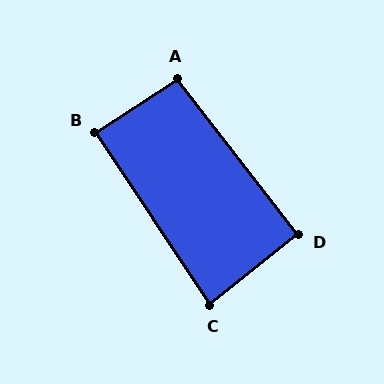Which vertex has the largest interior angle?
A, at approximately 95 degrees.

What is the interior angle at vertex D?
Approximately 91 degrees (approximately right).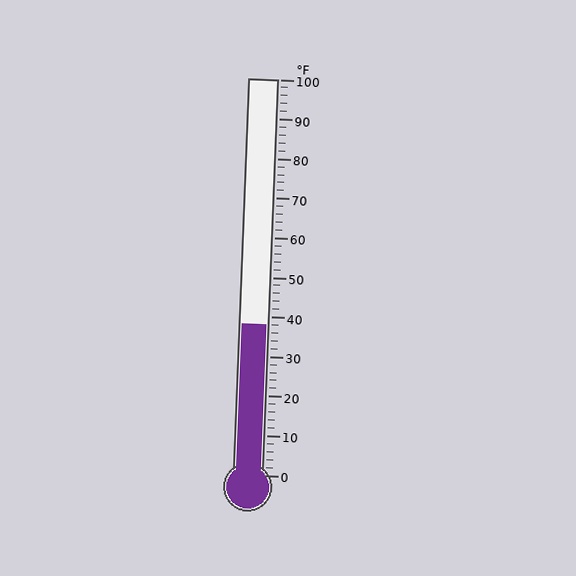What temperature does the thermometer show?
The thermometer shows approximately 38°F.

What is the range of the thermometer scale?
The thermometer scale ranges from 0°F to 100°F.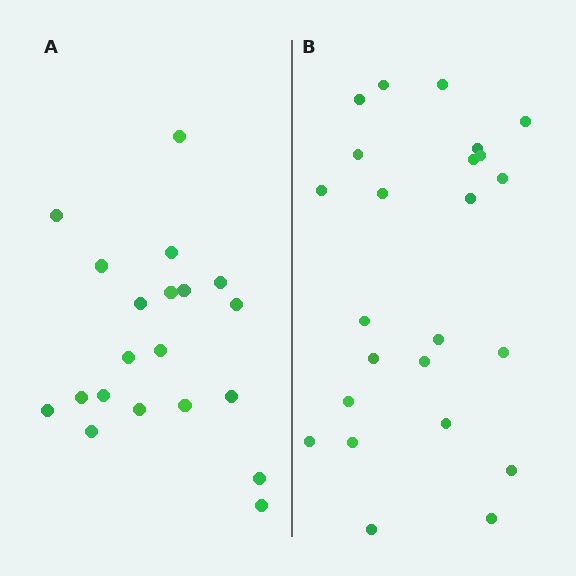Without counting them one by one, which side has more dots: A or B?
Region B (the right region) has more dots.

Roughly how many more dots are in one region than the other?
Region B has about 4 more dots than region A.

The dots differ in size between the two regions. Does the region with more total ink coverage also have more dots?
No. Region A has more total ink coverage because its dots are larger, but region B actually contains more individual dots. Total area can be misleading — the number of items is what matters here.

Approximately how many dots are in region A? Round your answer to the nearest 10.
About 20 dots.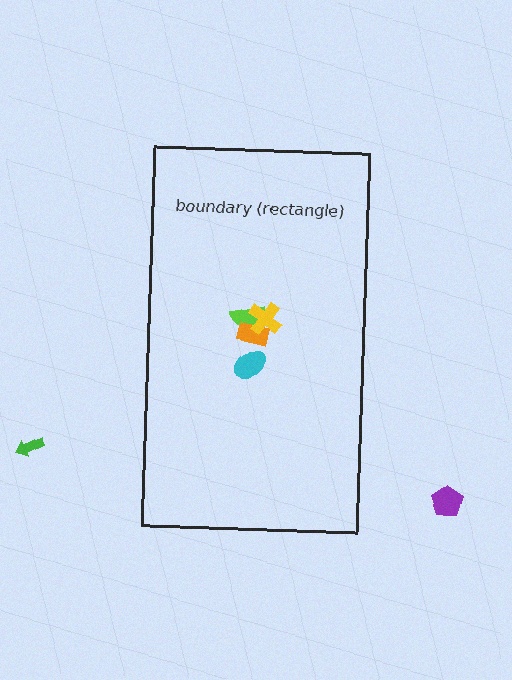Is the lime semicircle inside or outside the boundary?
Inside.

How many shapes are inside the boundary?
4 inside, 2 outside.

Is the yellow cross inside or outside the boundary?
Inside.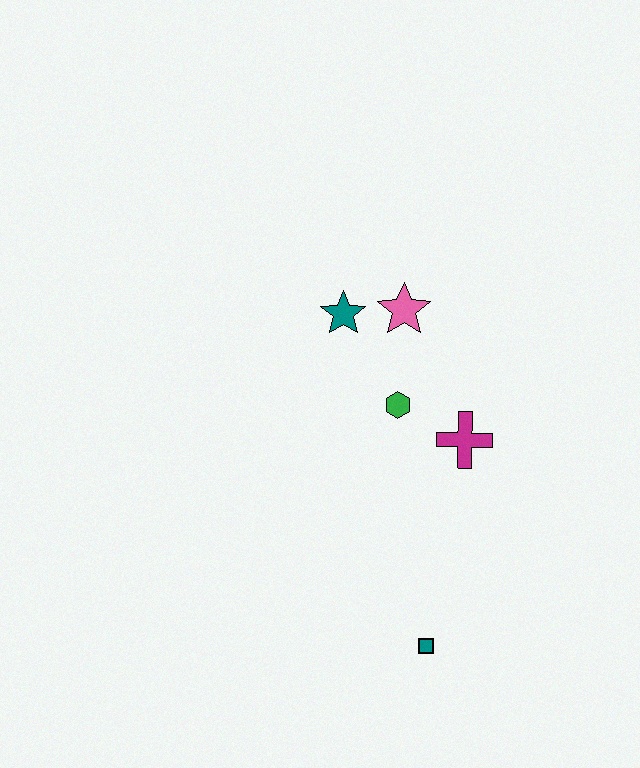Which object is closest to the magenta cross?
The green hexagon is closest to the magenta cross.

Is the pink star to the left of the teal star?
No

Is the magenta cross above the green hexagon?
No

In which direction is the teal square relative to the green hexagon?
The teal square is below the green hexagon.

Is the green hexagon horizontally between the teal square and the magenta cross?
No